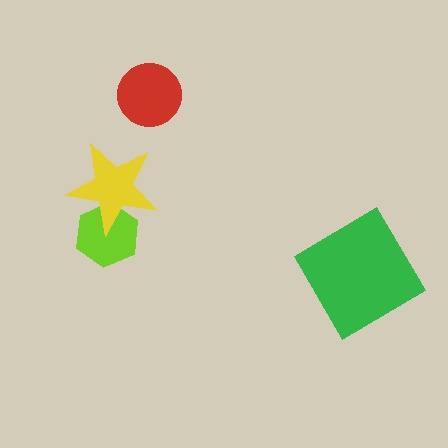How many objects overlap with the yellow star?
1 object overlaps with the yellow star.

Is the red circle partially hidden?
No, no other shape covers it.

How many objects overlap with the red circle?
0 objects overlap with the red circle.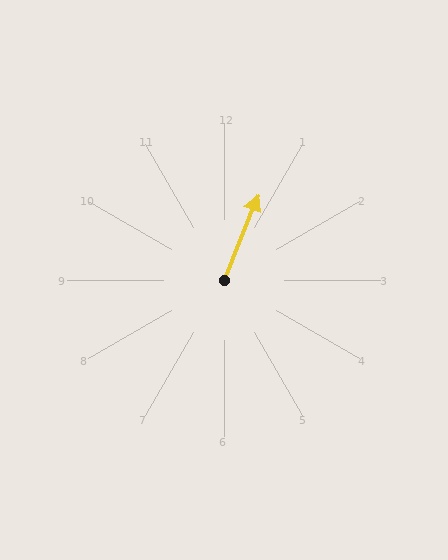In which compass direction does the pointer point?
North.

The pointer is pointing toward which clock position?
Roughly 1 o'clock.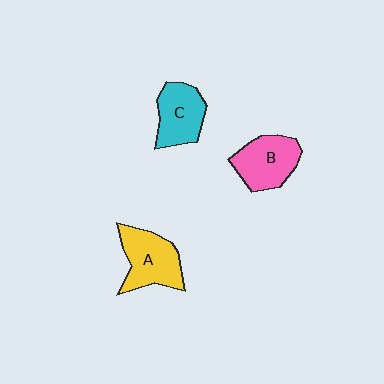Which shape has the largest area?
Shape A (yellow).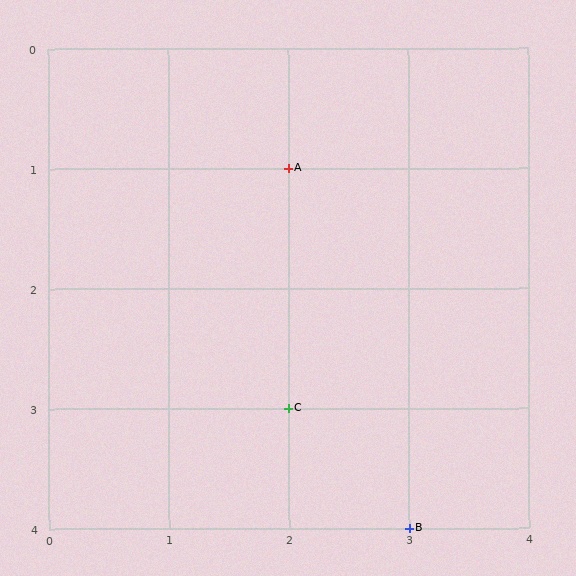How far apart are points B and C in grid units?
Points B and C are 1 column and 1 row apart (about 1.4 grid units diagonally).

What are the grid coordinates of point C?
Point C is at grid coordinates (2, 3).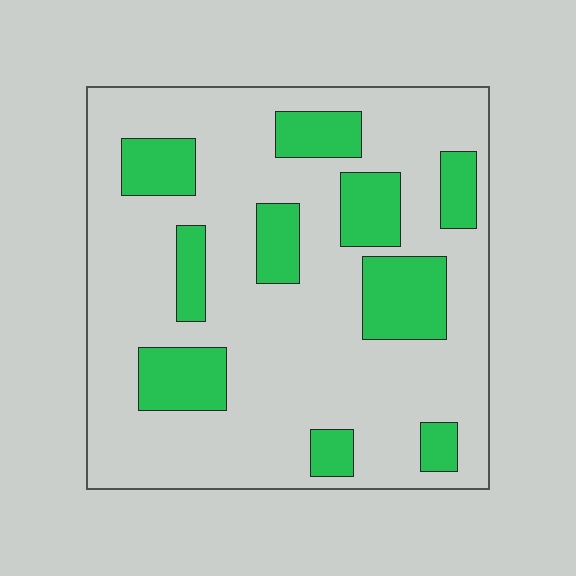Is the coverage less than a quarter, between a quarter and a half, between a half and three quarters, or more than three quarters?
Less than a quarter.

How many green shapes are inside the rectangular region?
10.